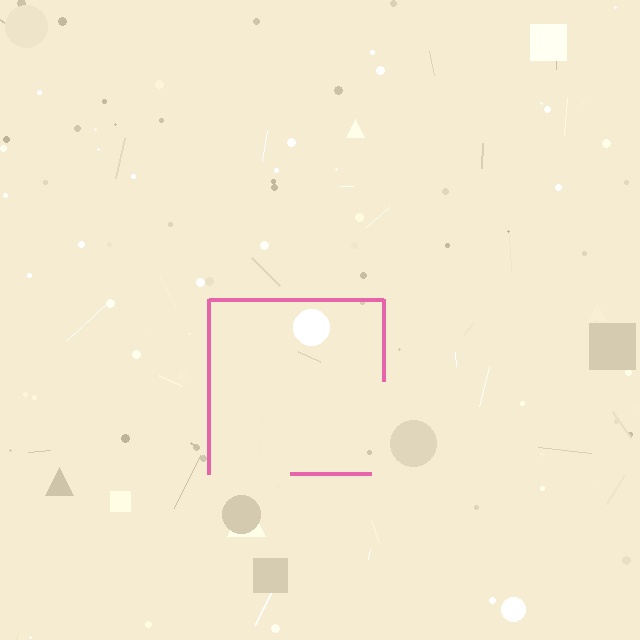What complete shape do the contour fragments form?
The contour fragments form a square.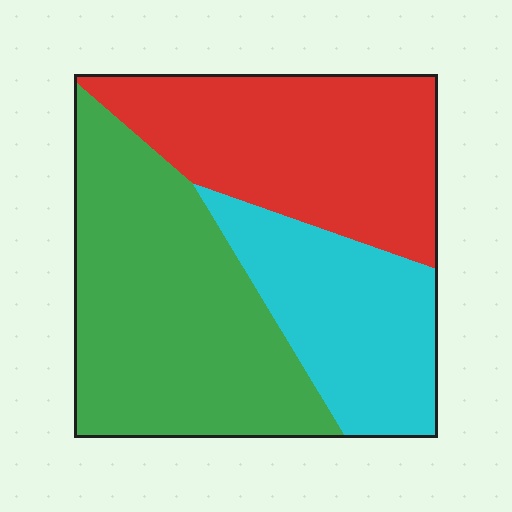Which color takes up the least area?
Cyan, at roughly 25%.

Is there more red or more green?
Green.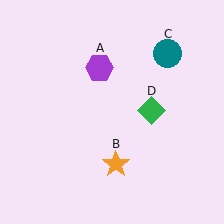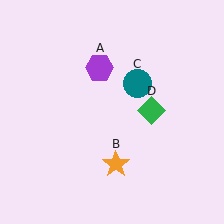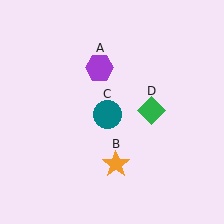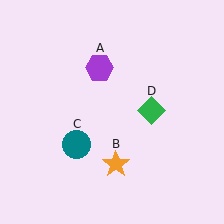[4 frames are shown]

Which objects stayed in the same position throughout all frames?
Purple hexagon (object A) and orange star (object B) and green diamond (object D) remained stationary.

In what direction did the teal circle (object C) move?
The teal circle (object C) moved down and to the left.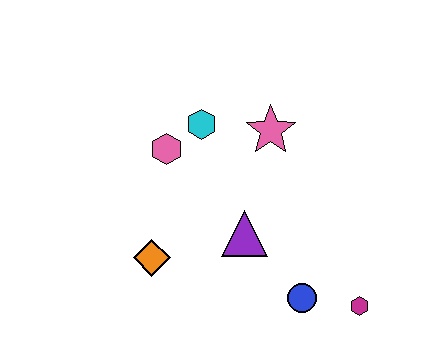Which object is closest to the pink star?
The cyan hexagon is closest to the pink star.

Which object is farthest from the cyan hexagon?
The magenta hexagon is farthest from the cyan hexagon.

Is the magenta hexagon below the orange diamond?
Yes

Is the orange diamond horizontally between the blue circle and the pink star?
No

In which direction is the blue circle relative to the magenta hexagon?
The blue circle is to the left of the magenta hexagon.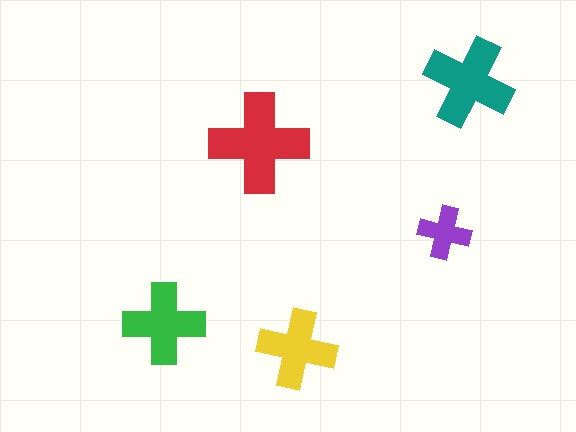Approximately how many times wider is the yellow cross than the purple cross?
About 1.5 times wider.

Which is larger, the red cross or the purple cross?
The red one.